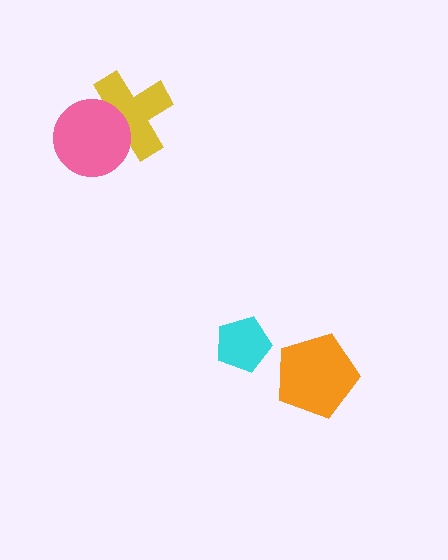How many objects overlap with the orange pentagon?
0 objects overlap with the orange pentagon.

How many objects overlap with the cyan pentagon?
0 objects overlap with the cyan pentagon.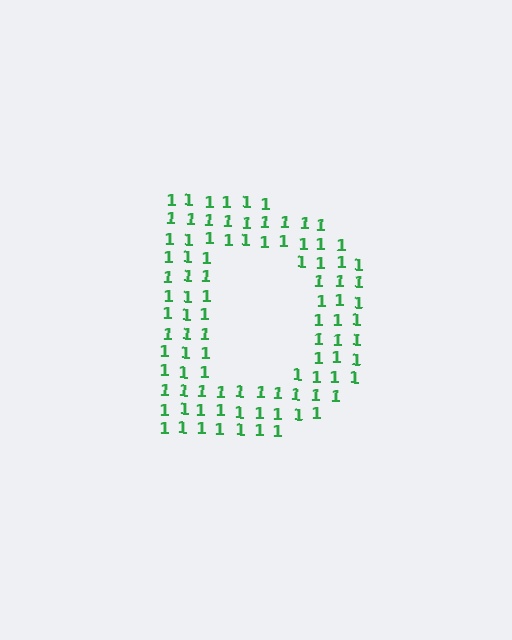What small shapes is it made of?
It is made of small digit 1's.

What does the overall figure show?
The overall figure shows the letter D.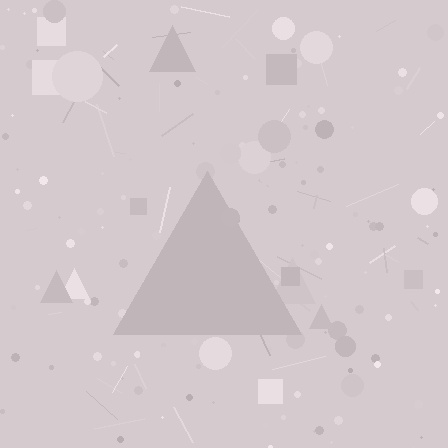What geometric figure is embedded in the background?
A triangle is embedded in the background.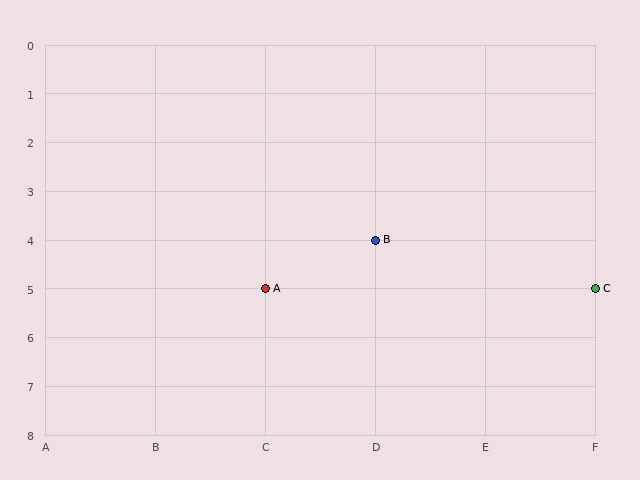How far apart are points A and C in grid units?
Points A and C are 3 columns apart.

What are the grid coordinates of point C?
Point C is at grid coordinates (F, 5).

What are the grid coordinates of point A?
Point A is at grid coordinates (C, 5).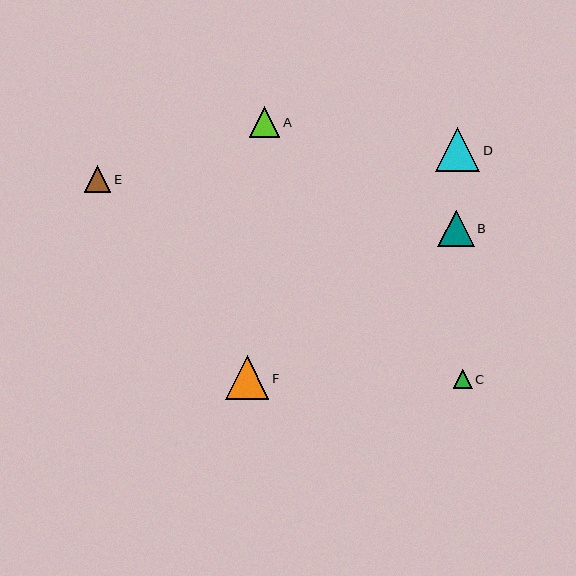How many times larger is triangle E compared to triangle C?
Triangle E is approximately 1.4 times the size of triangle C.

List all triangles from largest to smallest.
From largest to smallest: D, F, B, A, E, C.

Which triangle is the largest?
Triangle D is the largest with a size of approximately 44 pixels.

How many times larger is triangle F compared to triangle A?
Triangle F is approximately 1.4 times the size of triangle A.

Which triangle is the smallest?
Triangle C is the smallest with a size of approximately 19 pixels.